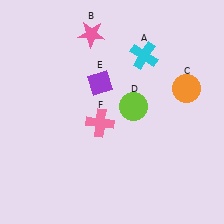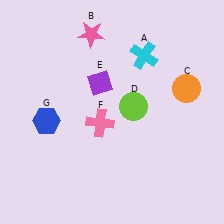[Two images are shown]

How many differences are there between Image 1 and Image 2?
There is 1 difference between the two images.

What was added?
A blue hexagon (G) was added in Image 2.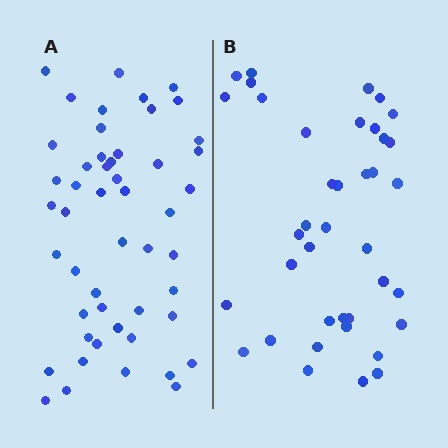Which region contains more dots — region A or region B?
Region A (the left region) has more dots.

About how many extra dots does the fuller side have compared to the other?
Region A has roughly 12 or so more dots than region B.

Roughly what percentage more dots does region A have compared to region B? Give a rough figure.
About 30% more.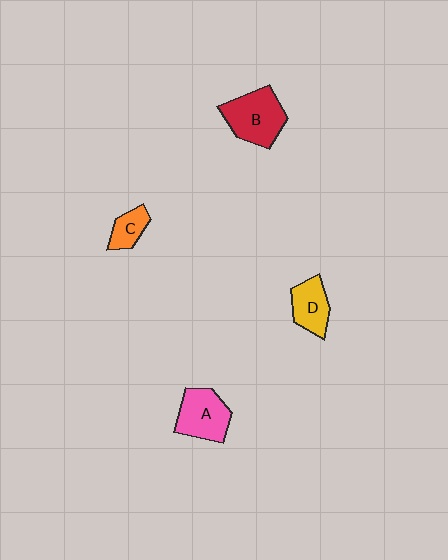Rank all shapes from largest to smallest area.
From largest to smallest: B (red), A (pink), D (yellow), C (orange).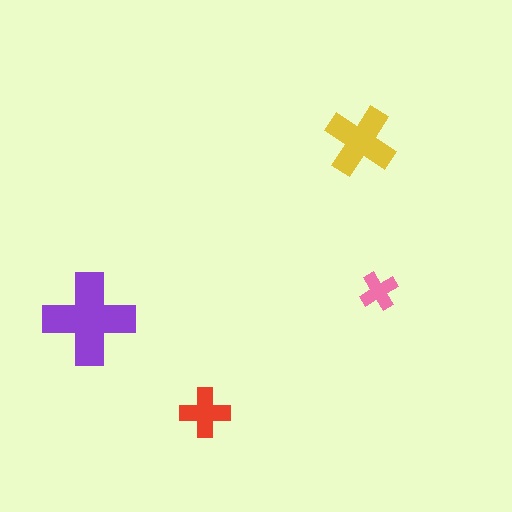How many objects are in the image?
There are 4 objects in the image.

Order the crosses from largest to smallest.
the purple one, the yellow one, the red one, the pink one.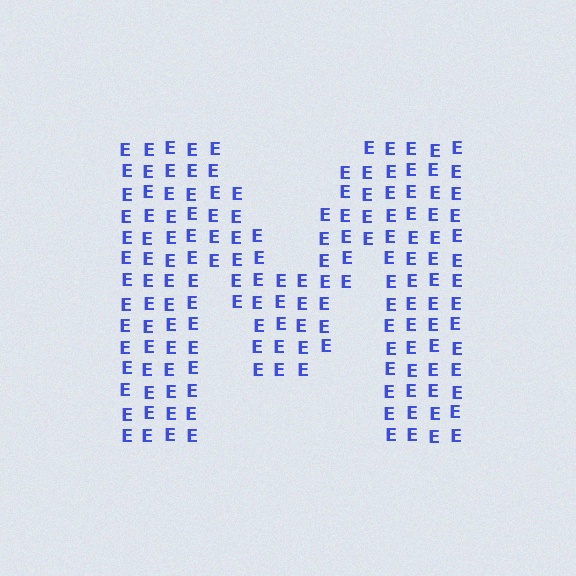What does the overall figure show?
The overall figure shows the letter M.